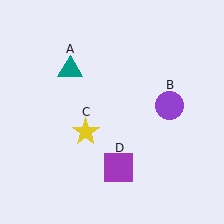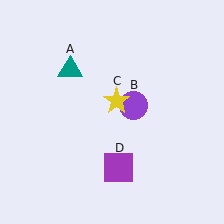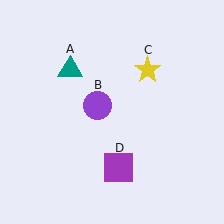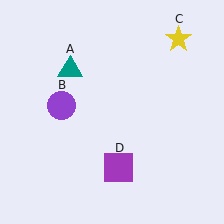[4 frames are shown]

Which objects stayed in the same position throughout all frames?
Teal triangle (object A) and purple square (object D) remained stationary.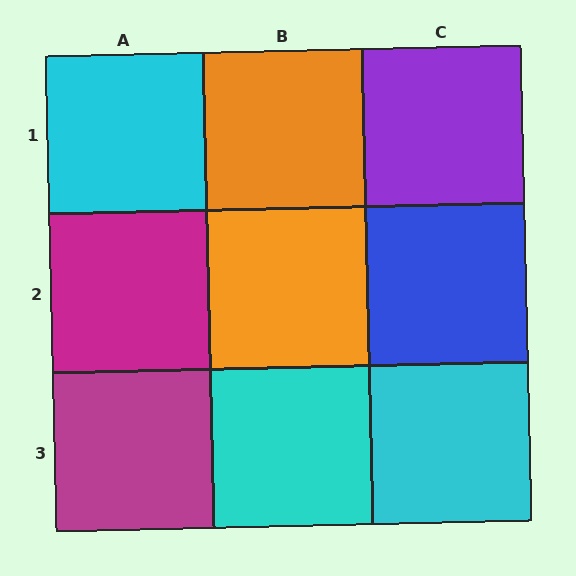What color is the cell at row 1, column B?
Orange.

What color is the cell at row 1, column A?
Cyan.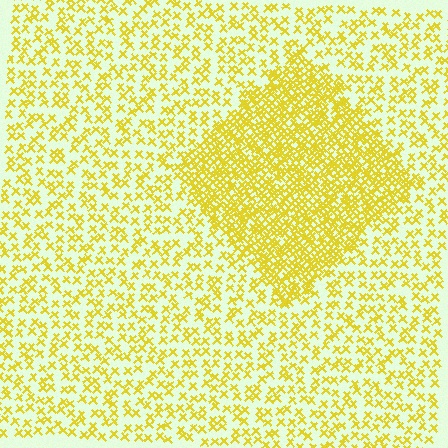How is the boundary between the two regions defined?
The boundary is defined by a change in element density (approximately 2.5x ratio). All elements are the same color, size, and shape.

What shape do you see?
I see a diamond.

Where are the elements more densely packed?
The elements are more densely packed inside the diamond boundary.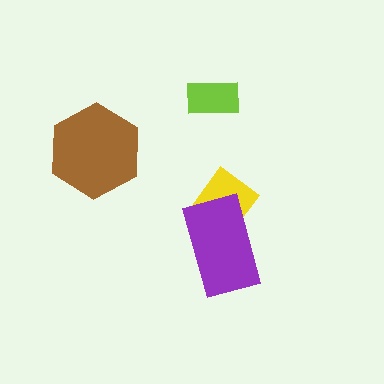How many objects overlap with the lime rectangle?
0 objects overlap with the lime rectangle.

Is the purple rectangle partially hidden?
No, no other shape covers it.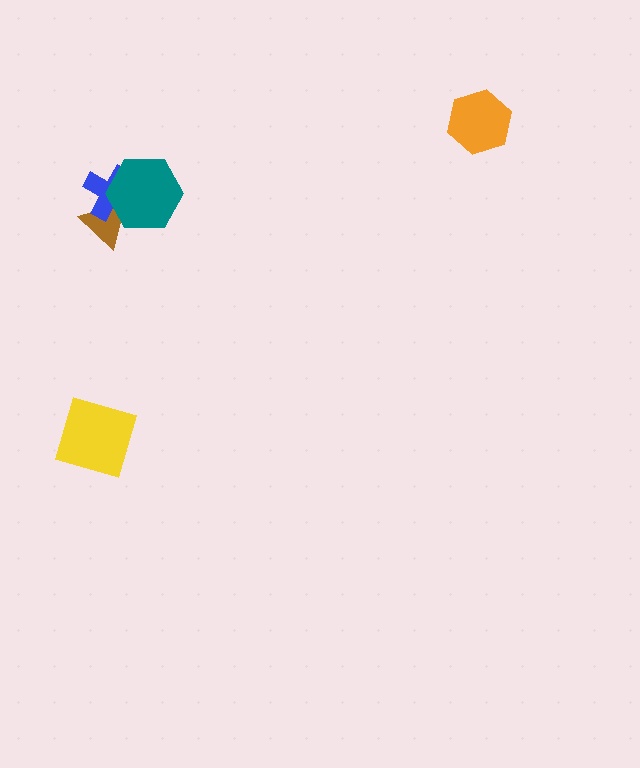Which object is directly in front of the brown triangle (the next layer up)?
The blue cross is directly in front of the brown triangle.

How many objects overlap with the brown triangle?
2 objects overlap with the brown triangle.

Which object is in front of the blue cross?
The teal hexagon is in front of the blue cross.